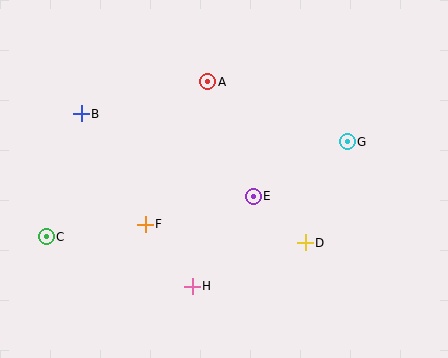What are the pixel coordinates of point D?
Point D is at (305, 243).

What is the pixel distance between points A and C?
The distance between A and C is 224 pixels.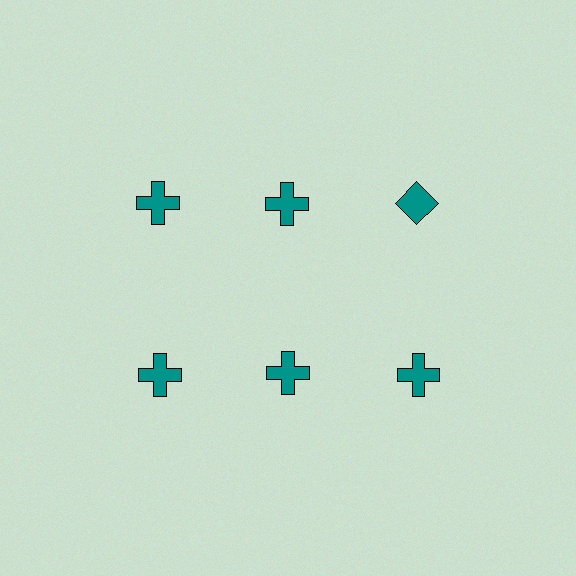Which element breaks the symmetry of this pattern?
The teal diamond in the top row, center column breaks the symmetry. All other shapes are teal crosses.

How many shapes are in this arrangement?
There are 6 shapes arranged in a grid pattern.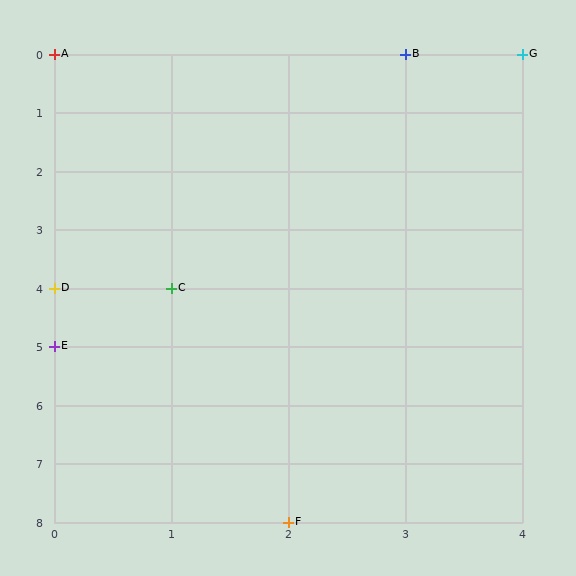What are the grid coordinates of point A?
Point A is at grid coordinates (0, 0).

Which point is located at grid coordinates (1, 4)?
Point C is at (1, 4).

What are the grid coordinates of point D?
Point D is at grid coordinates (0, 4).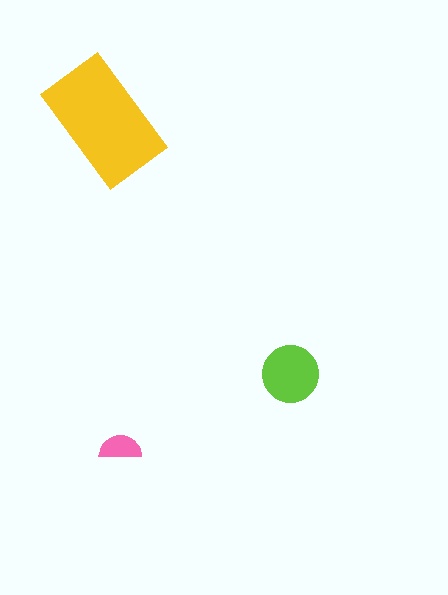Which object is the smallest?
The pink semicircle.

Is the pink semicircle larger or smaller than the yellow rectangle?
Smaller.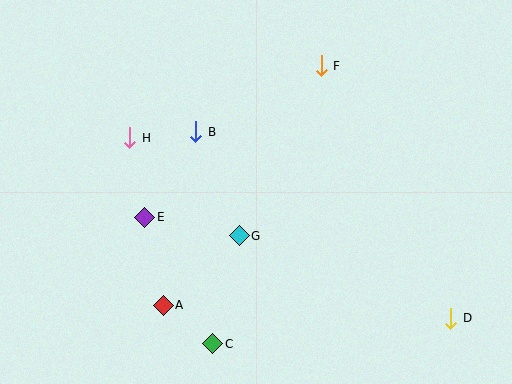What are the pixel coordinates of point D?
Point D is at (451, 319).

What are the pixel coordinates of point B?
Point B is at (196, 132).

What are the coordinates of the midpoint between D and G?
The midpoint between D and G is at (345, 277).